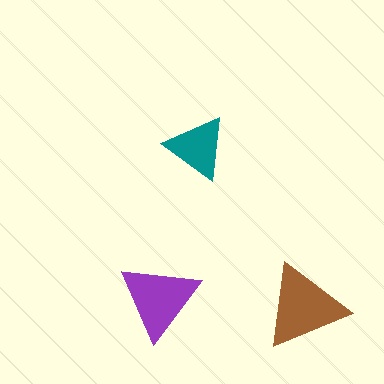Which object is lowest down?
The brown triangle is bottommost.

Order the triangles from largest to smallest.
the brown one, the purple one, the teal one.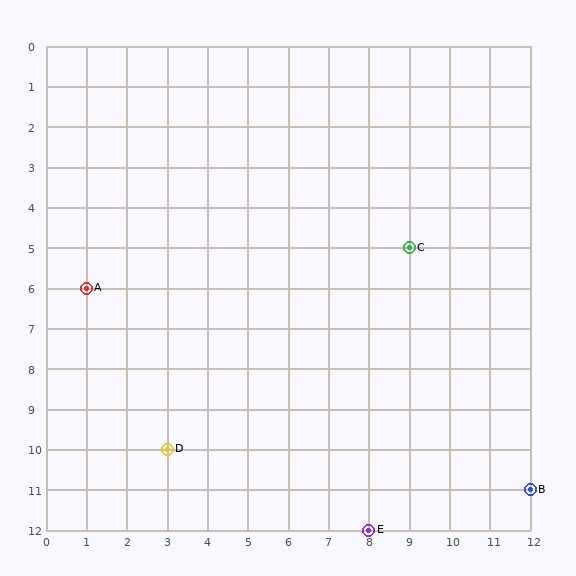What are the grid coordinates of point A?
Point A is at grid coordinates (1, 6).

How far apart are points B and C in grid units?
Points B and C are 3 columns and 6 rows apart (about 6.7 grid units diagonally).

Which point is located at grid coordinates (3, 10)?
Point D is at (3, 10).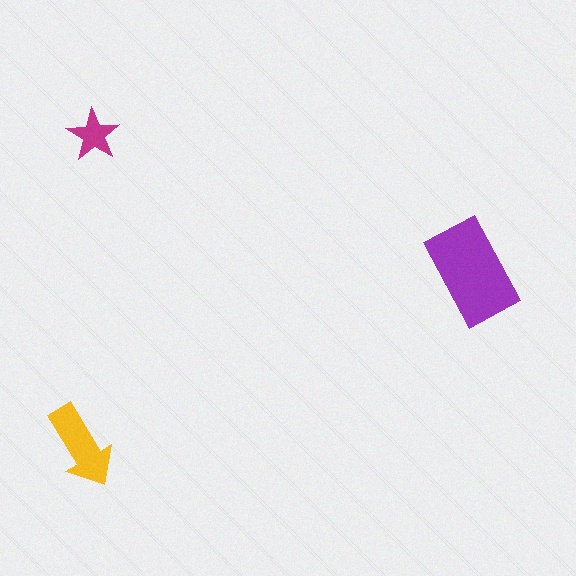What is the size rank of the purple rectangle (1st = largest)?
1st.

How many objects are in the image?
There are 3 objects in the image.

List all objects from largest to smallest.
The purple rectangle, the yellow arrow, the magenta star.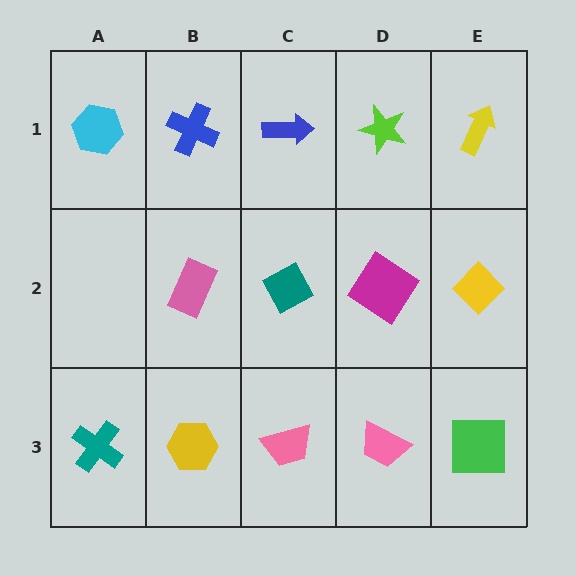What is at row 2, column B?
A pink rectangle.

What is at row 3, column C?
A pink trapezoid.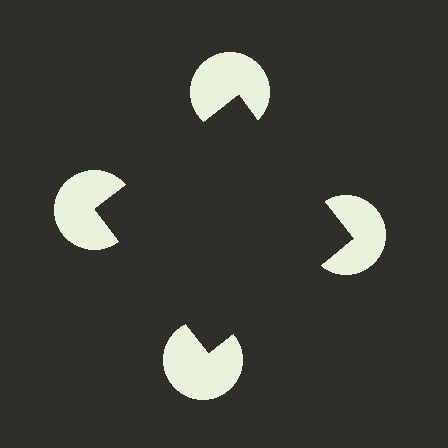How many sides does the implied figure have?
4 sides.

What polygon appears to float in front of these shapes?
An illusory square — its edges are inferred from the aligned wedge cuts in the pac-man discs, not physically drawn.